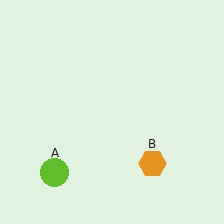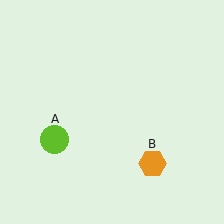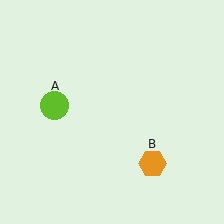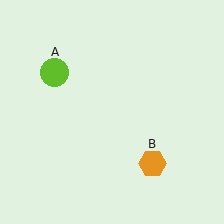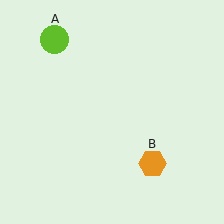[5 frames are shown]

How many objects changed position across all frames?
1 object changed position: lime circle (object A).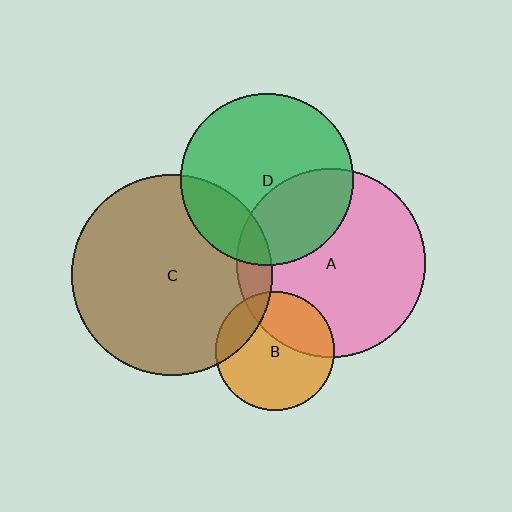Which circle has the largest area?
Circle C (brown).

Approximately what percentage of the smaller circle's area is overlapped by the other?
Approximately 10%.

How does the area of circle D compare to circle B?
Approximately 2.1 times.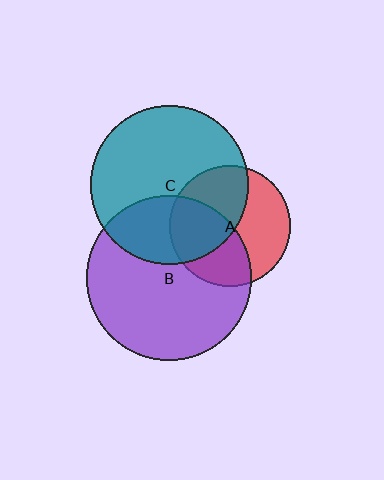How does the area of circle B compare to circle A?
Approximately 1.9 times.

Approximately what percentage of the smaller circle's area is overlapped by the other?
Approximately 45%.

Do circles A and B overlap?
Yes.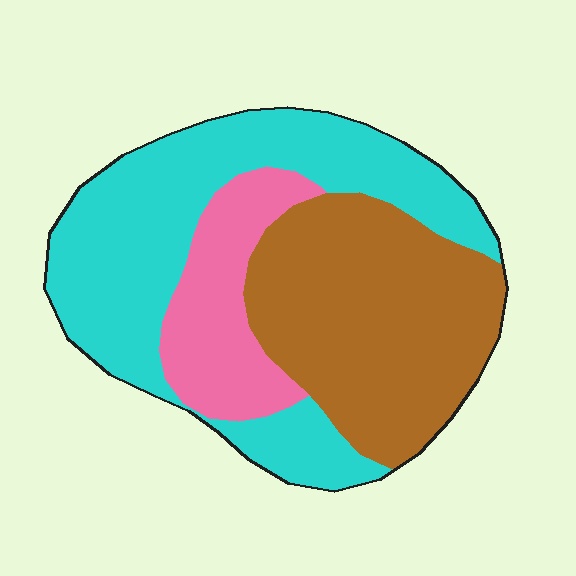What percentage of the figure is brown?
Brown takes up between a quarter and a half of the figure.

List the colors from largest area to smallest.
From largest to smallest: cyan, brown, pink.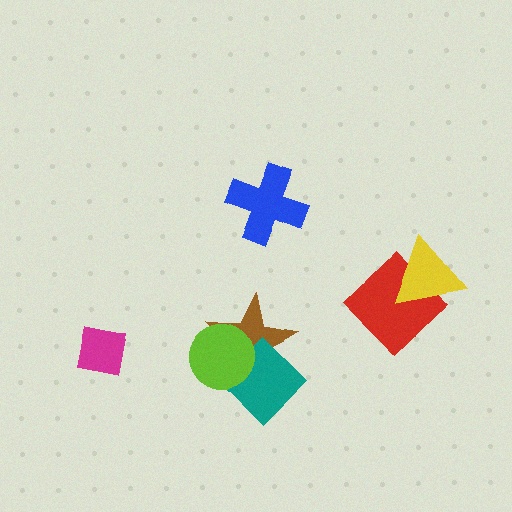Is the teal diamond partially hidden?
Yes, it is partially covered by another shape.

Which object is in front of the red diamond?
The yellow triangle is in front of the red diamond.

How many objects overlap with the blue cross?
0 objects overlap with the blue cross.